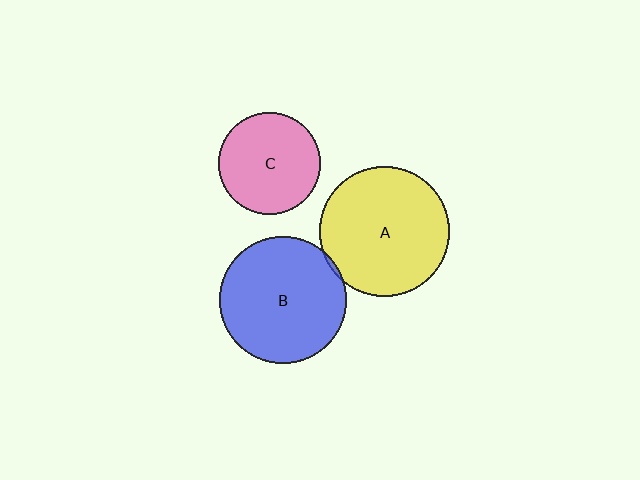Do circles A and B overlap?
Yes.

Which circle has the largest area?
Circle A (yellow).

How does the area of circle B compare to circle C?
Approximately 1.5 times.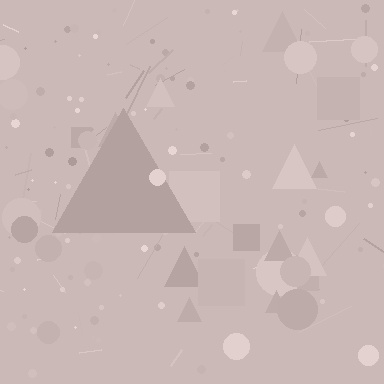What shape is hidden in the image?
A triangle is hidden in the image.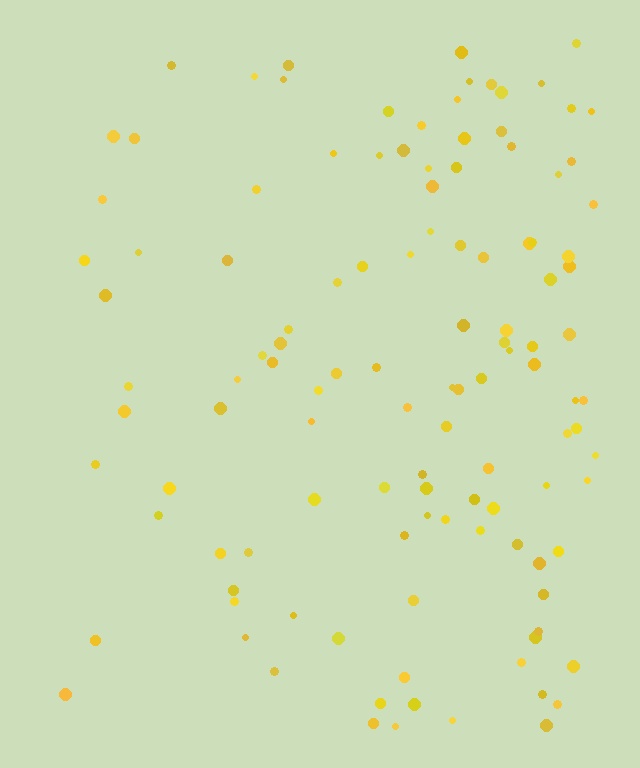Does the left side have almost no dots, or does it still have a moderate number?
Still a moderate number, just noticeably fewer than the right.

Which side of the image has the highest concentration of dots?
The right.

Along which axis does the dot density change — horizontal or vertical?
Horizontal.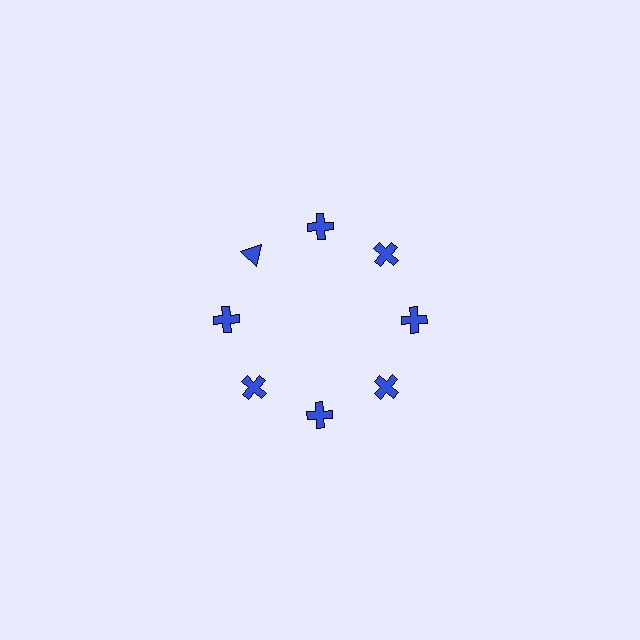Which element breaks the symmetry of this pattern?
The blue triangle at roughly the 10 o'clock position breaks the symmetry. All other shapes are blue crosses.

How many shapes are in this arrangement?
There are 8 shapes arranged in a ring pattern.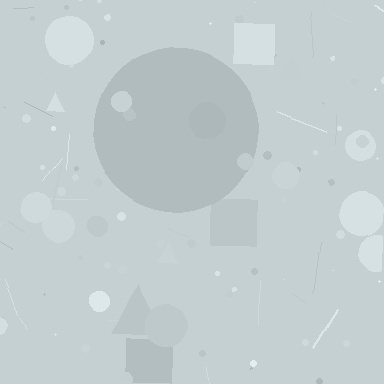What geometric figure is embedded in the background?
A circle is embedded in the background.